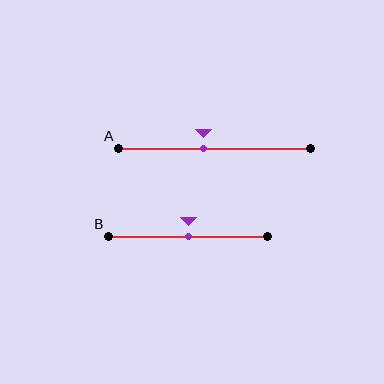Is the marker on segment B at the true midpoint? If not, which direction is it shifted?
Yes, the marker on segment B is at the true midpoint.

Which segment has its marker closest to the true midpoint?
Segment B has its marker closest to the true midpoint.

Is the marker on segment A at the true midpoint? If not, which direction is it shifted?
No, the marker on segment A is shifted to the left by about 6% of the segment length.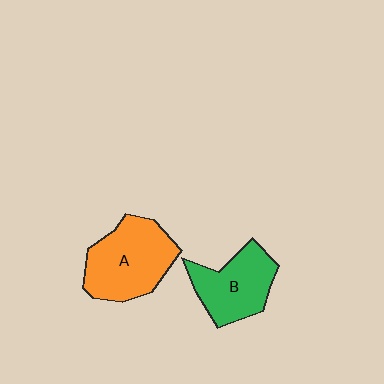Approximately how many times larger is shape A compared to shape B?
Approximately 1.2 times.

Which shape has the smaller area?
Shape B (green).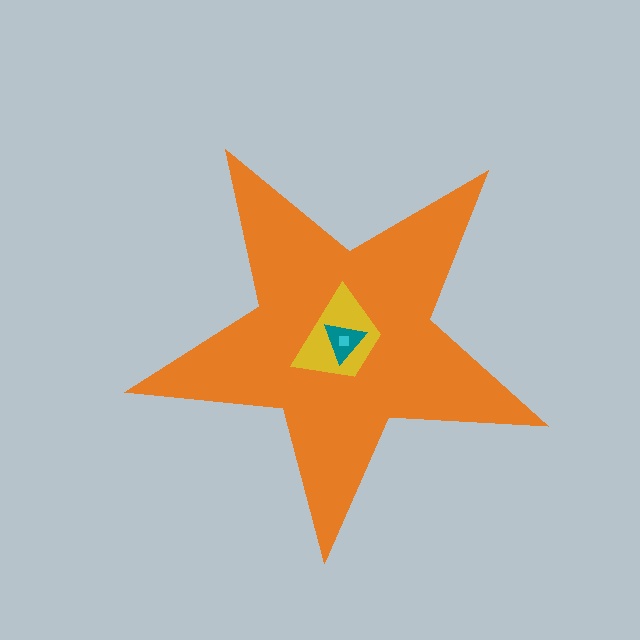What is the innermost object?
The cyan square.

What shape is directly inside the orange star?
The yellow trapezoid.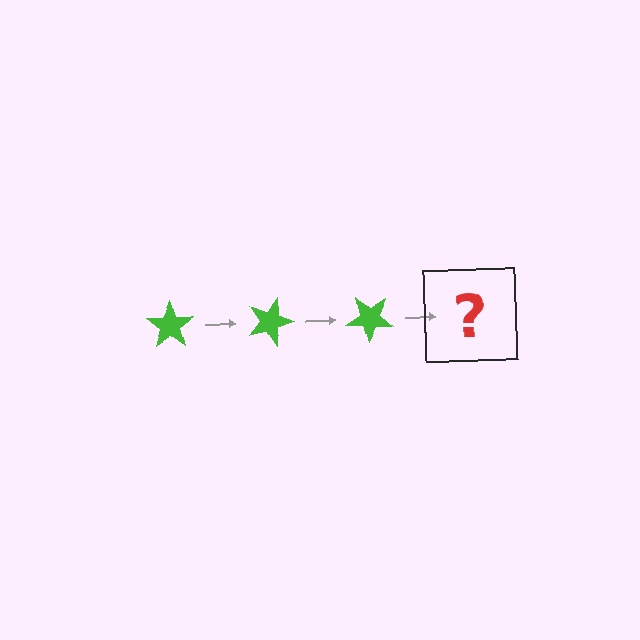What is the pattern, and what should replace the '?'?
The pattern is that the star rotates 20 degrees each step. The '?' should be a green star rotated 60 degrees.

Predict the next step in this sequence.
The next step is a green star rotated 60 degrees.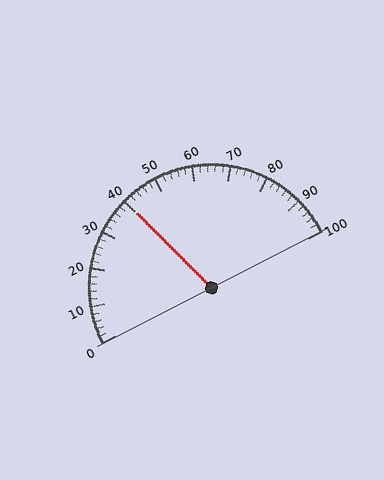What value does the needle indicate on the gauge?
The needle indicates approximately 40.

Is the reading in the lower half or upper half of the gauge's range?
The reading is in the lower half of the range (0 to 100).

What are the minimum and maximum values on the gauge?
The gauge ranges from 0 to 100.